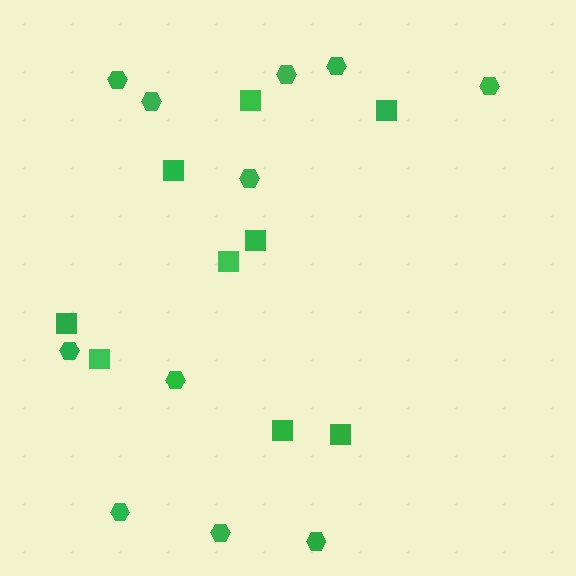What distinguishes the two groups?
There are 2 groups: one group of squares (9) and one group of hexagons (11).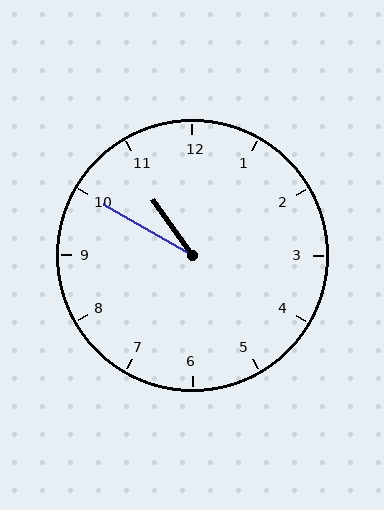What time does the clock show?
10:50.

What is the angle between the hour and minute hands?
Approximately 25 degrees.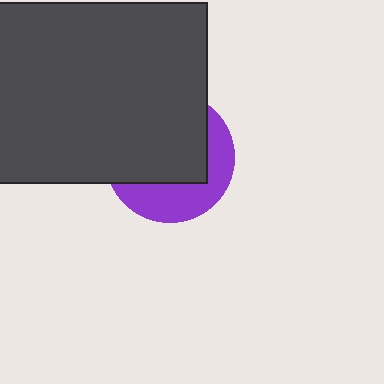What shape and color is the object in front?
The object in front is a dark gray rectangle.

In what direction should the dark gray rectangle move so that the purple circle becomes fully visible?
The dark gray rectangle should move toward the upper-left. That is the shortest direction to clear the overlap and leave the purple circle fully visible.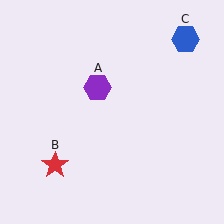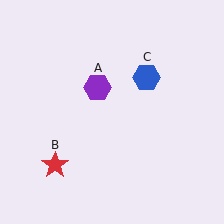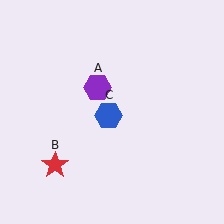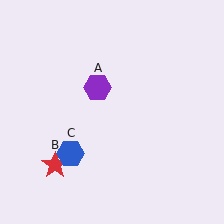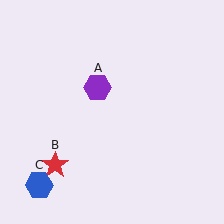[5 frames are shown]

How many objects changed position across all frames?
1 object changed position: blue hexagon (object C).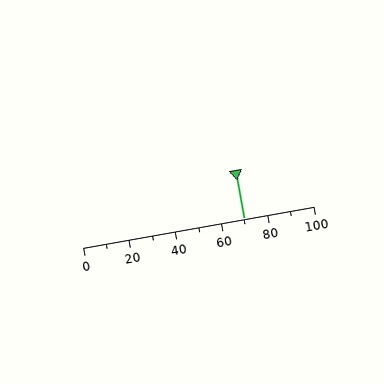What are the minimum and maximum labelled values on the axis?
The axis runs from 0 to 100.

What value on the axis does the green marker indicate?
The marker indicates approximately 70.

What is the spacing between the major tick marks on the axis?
The major ticks are spaced 20 apart.